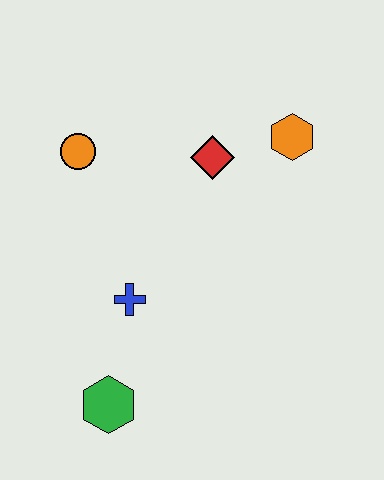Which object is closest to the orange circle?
The red diamond is closest to the orange circle.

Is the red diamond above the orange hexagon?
No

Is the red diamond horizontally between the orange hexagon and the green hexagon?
Yes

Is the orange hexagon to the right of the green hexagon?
Yes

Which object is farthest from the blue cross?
The orange hexagon is farthest from the blue cross.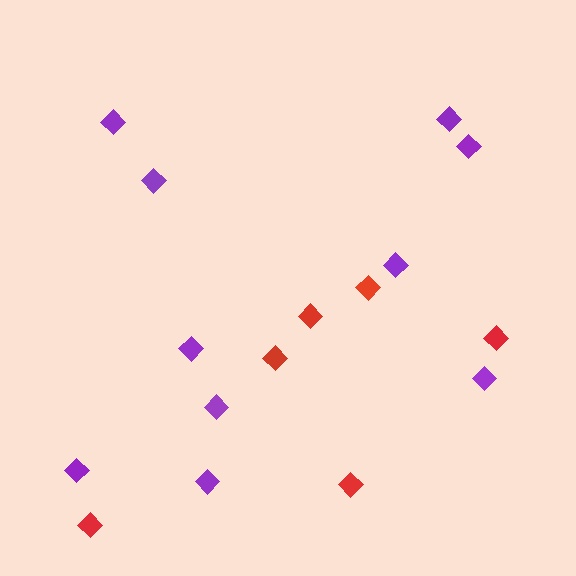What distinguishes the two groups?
There are 2 groups: one group of purple diamonds (10) and one group of red diamonds (6).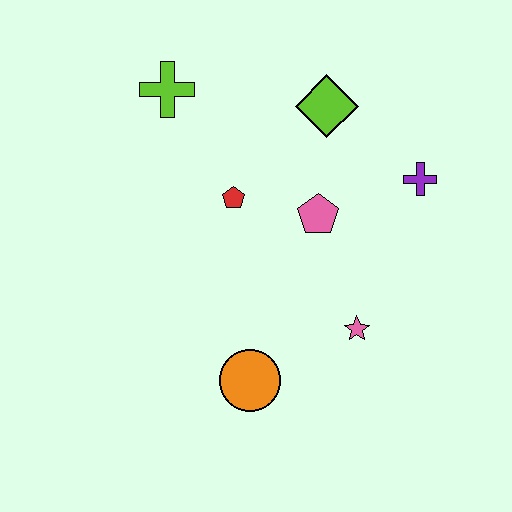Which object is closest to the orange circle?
The pink star is closest to the orange circle.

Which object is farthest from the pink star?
The lime cross is farthest from the pink star.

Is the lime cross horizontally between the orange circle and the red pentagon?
No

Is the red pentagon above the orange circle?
Yes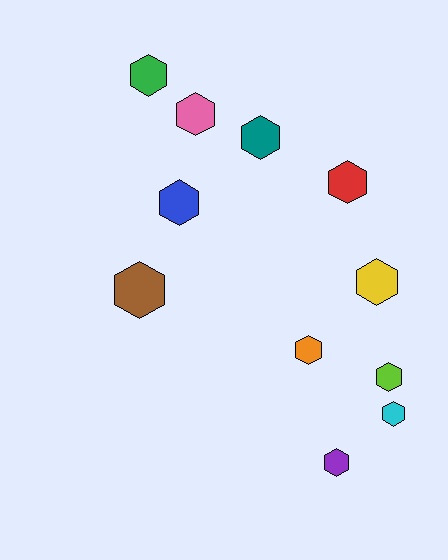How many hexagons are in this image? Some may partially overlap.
There are 11 hexagons.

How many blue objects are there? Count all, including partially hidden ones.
There is 1 blue object.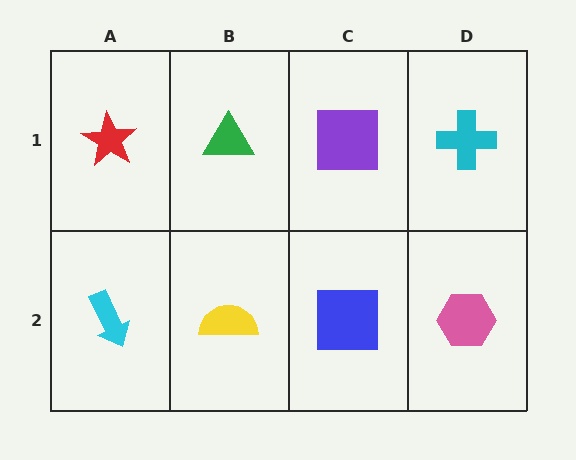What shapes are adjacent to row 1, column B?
A yellow semicircle (row 2, column B), a red star (row 1, column A), a purple square (row 1, column C).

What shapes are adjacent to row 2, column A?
A red star (row 1, column A), a yellow semicircle (row 2, column B).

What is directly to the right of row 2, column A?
A yellow semicircle.